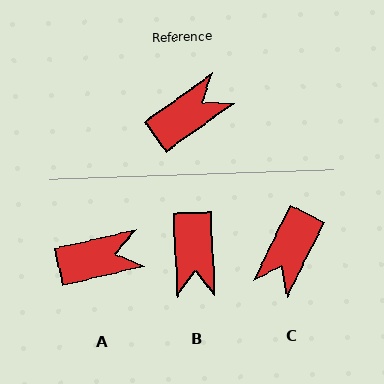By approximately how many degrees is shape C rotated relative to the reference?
Approximately 152 degrees clockwise.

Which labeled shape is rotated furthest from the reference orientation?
C, about 152 degrees away.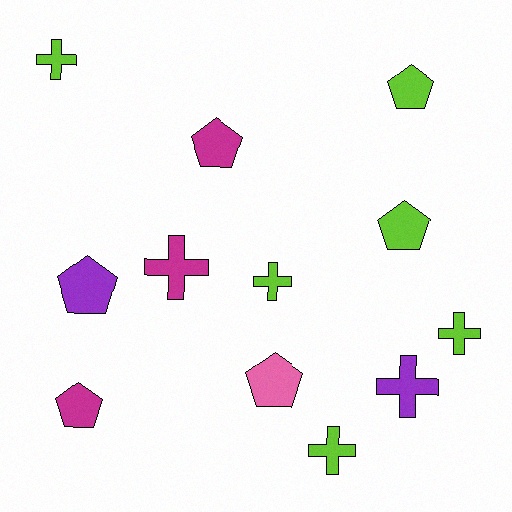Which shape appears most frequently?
Pentagon, with 6 objects.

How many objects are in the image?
There are 12 objects.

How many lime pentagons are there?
There are 2 lime pentagons.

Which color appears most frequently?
Lime, with 6 objects.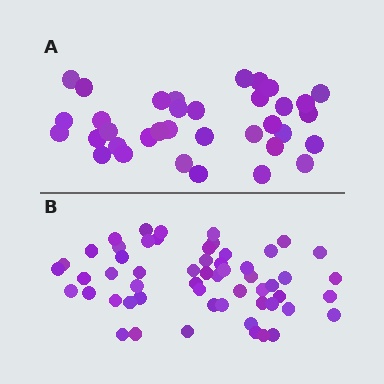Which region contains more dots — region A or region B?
Region B (the bottom region) has more dots.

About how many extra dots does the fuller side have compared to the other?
Region B has approximately 20 more dots than region A.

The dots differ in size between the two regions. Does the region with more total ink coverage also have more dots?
No. Region A has more total ink coverage because its dots are larger, but region B actually contains more individual dots. Total area can be misleading — the number of items is what matters here.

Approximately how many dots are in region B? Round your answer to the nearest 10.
About 60 dots. (The exact count is 56, which rounds to 60.)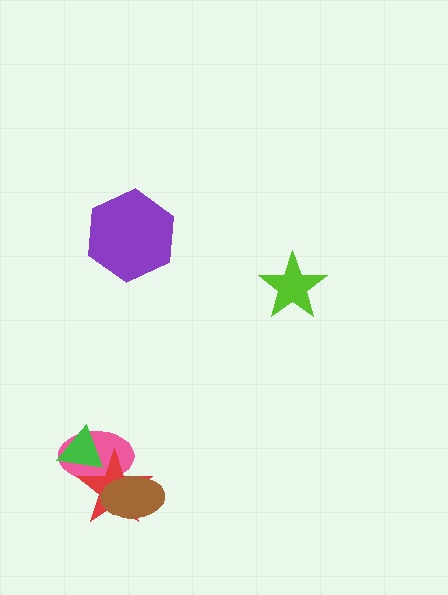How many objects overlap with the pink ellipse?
3 objects overlap with the pink ellipse.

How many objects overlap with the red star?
3 objects overlap with the red star.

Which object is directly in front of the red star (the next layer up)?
The brown ellipse is directly in front of the red star.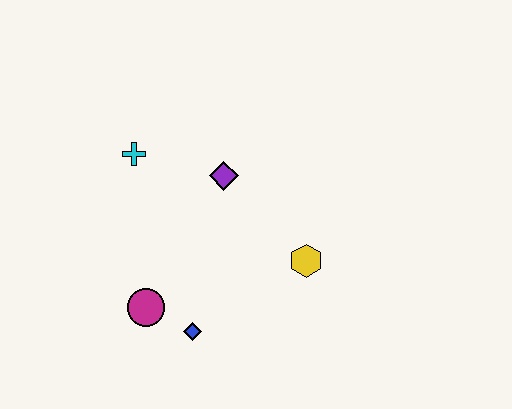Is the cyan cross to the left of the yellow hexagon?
Yes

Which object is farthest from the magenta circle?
The yellow hexagon is farthest from the magenta circle.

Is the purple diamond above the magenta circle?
Yes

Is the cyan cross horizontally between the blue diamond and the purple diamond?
No